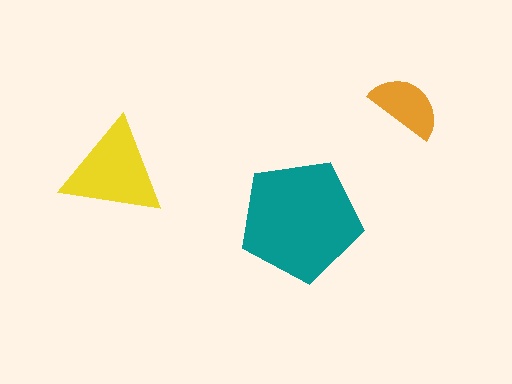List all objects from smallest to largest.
The orange semicircle, the yellow triangle, the teal pentagon.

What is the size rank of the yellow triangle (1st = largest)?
2nd.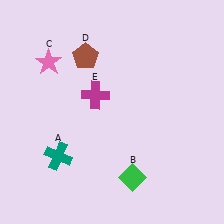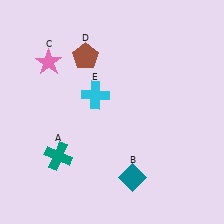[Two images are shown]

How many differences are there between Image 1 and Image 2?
There are 2 differences between the two images.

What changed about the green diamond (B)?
In Image 1, B is green. In Image 2, it changed to teal.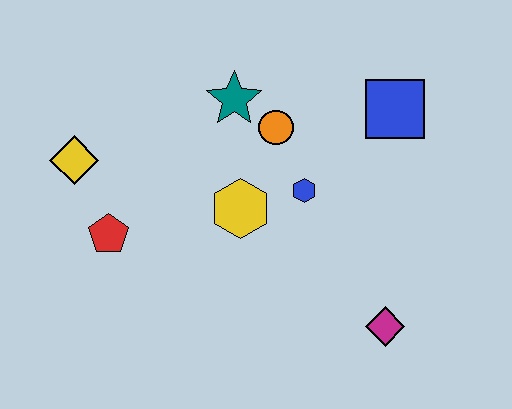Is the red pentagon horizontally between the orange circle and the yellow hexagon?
No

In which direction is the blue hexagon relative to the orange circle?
The blue hexagon is below the orange circle.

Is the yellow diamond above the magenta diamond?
Yes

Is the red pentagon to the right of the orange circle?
No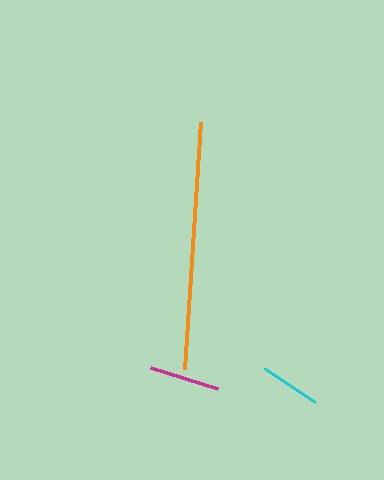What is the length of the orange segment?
The orange segment is approximately 247 pixels long.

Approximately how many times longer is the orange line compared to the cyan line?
The orange line is approximately 4.0 times the length of the cyan line.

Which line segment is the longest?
The orange line is the longest at approximately 247 pixels.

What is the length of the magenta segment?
The magenta segment is approximately 70 pixels long.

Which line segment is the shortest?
The cyan line is the shortest at approximately 62 pixels.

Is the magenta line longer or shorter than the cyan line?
The magenta line is longer than the cyan line.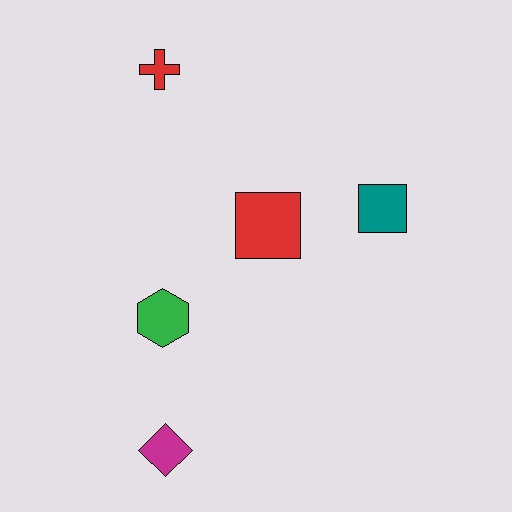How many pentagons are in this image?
There are no pentagons.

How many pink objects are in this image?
There are no pink objects.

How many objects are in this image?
There are 5 objects.